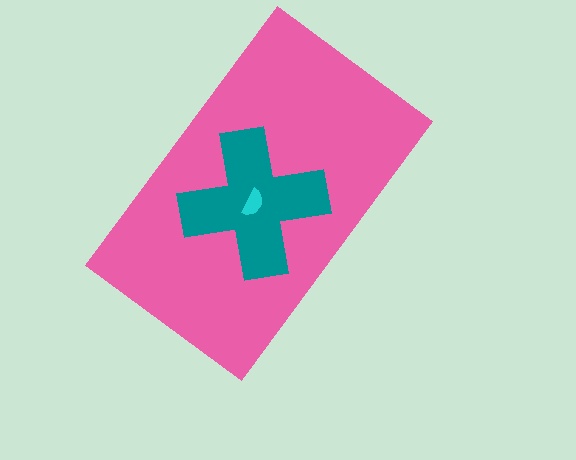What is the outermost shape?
The pink rectangle.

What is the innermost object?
The cyan semicircle.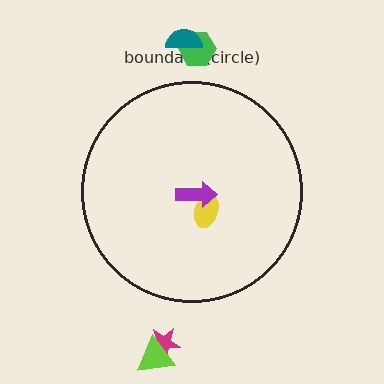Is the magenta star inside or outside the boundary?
Outside.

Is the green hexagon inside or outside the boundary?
Outside.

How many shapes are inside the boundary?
2 inside, 4 outside.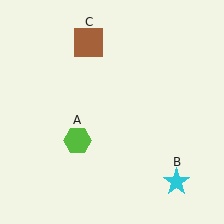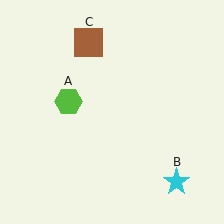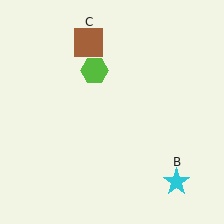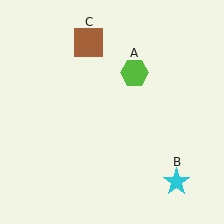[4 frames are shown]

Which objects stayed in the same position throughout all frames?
Cyan star (object B) and brown square (object C) remained stationary.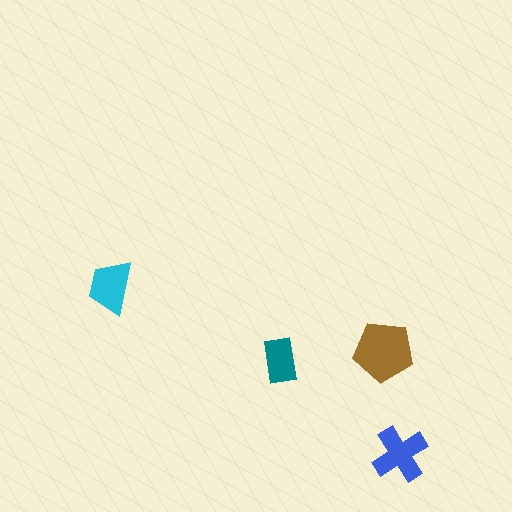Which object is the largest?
The brown pentagon.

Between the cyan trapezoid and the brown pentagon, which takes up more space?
The brown pentagon.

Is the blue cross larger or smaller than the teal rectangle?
Larger.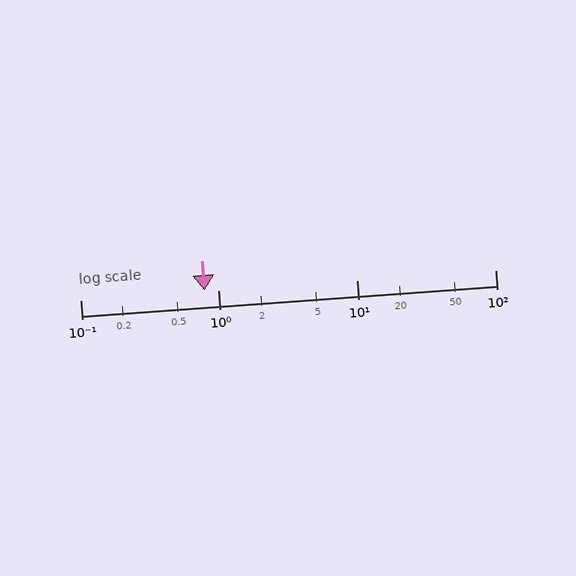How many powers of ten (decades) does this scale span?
The scale spans 3 decades, from 0.1 to 100.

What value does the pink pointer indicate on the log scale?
The pointer indicates approximately 0.79.